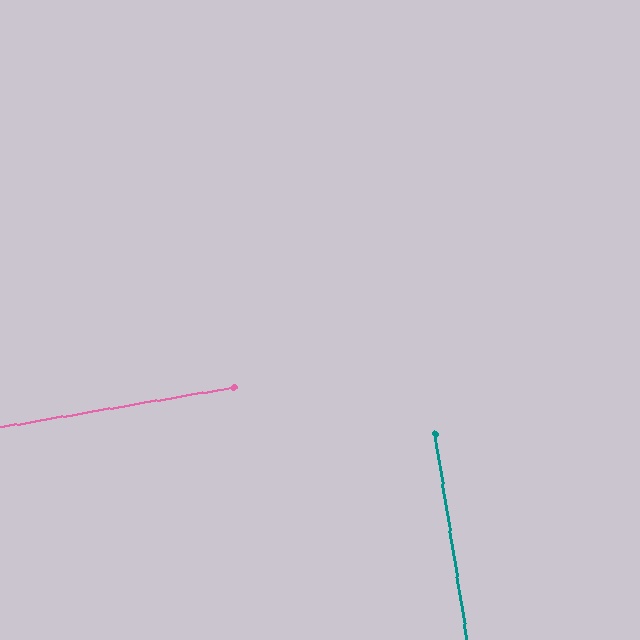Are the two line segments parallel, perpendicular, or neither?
Perpendicular — they meet at approximately 89°.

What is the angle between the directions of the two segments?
Approximately 89 degrees.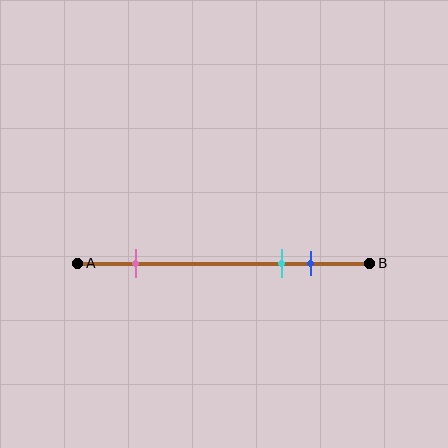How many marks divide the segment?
There are 3 marks dividing the segment.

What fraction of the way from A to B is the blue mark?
The blue mark is approximately 80% (0.8) of the way from A to B.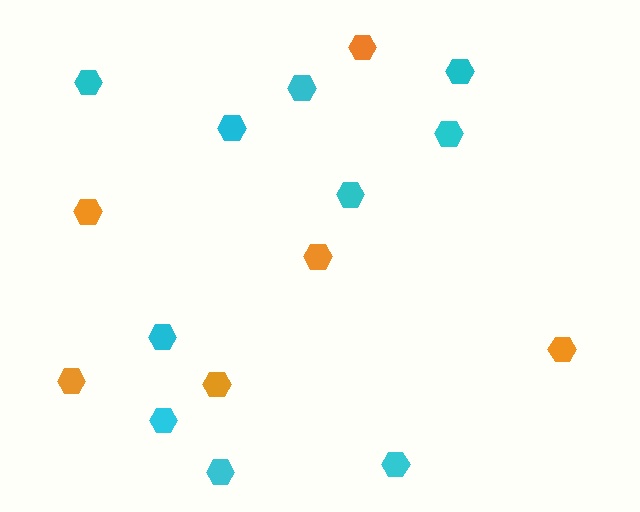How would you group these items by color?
There are 2 groups: one group of cyan hexagons (10) and one group of orange hexagons (6).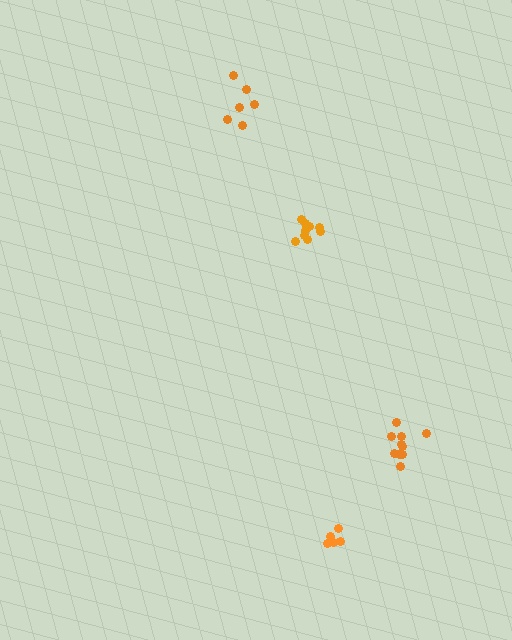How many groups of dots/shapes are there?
There are 4 groups.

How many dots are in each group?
Group 1: 10 dots, Group 2: 6 dots, Group 3: 9 dots, Group 4: 5 dots (30 total).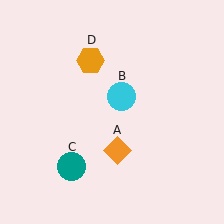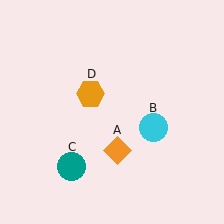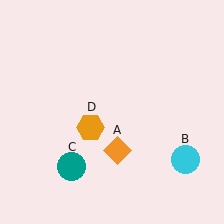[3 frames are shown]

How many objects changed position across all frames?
2 objects changed position: cyan circle (object B), orange hexagon (object D).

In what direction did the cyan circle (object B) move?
The cyan circle (object B) moved down and to the right.